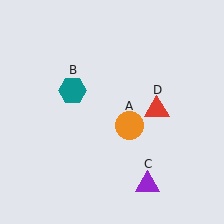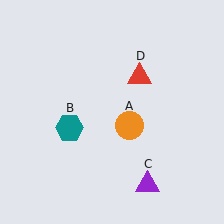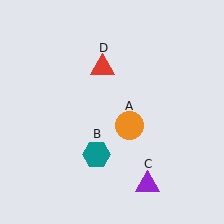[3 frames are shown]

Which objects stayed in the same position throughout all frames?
Orange circle (object A) and purple triangle (object C) remained stationary.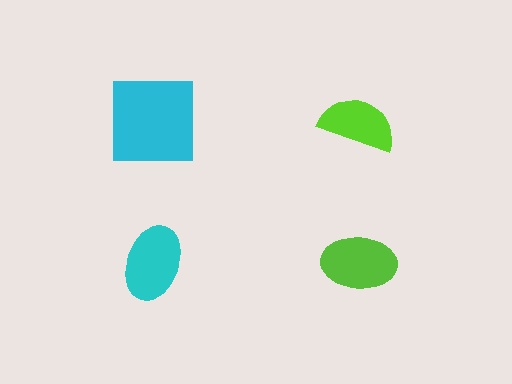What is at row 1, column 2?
A lime semicircle.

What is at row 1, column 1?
A cyan square.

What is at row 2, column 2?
A lime ellipse.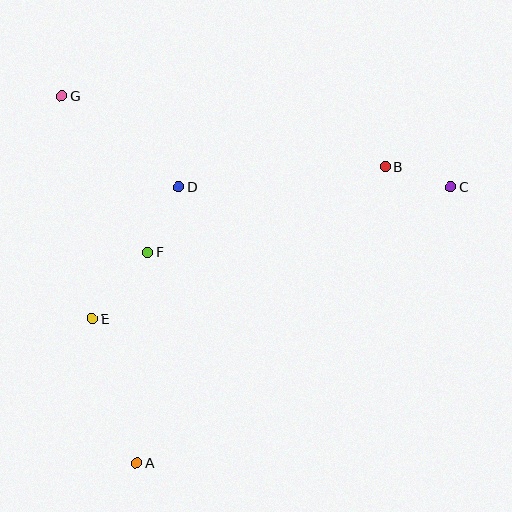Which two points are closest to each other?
Points B and C are closest to each other.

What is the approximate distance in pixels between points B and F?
The distance between B and F is approximately 253 pixels.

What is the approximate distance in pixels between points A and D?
The distance between A and D is approximately 279 pixels.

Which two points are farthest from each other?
Points A and C are farthest from each other.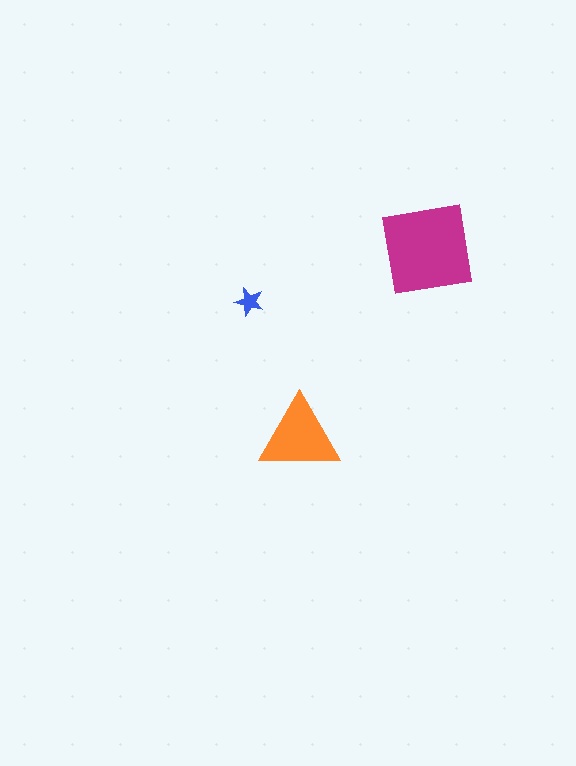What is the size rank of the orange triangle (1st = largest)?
2nd.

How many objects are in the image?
There are 3 objects in the image.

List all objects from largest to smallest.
The magenta square, the orange triangle, the blue star.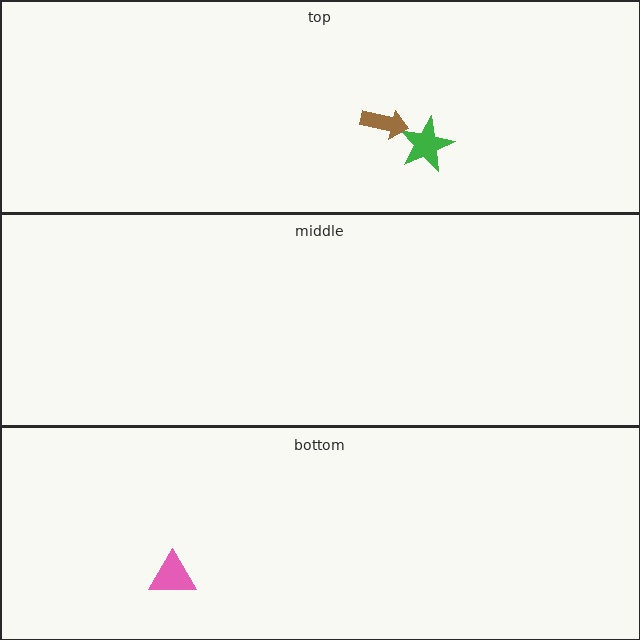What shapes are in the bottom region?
The pink triangle.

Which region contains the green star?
The top region.